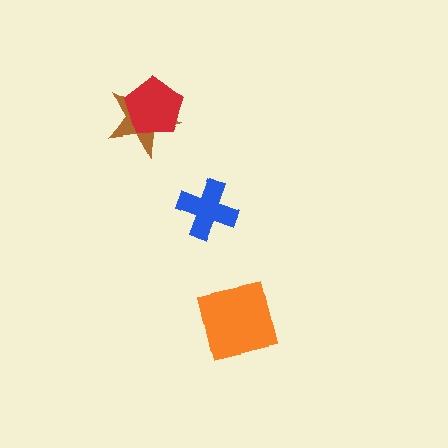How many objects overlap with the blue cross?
0 objects overlap with the blue cross.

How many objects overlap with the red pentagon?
1 object overlaps with the red pentagon.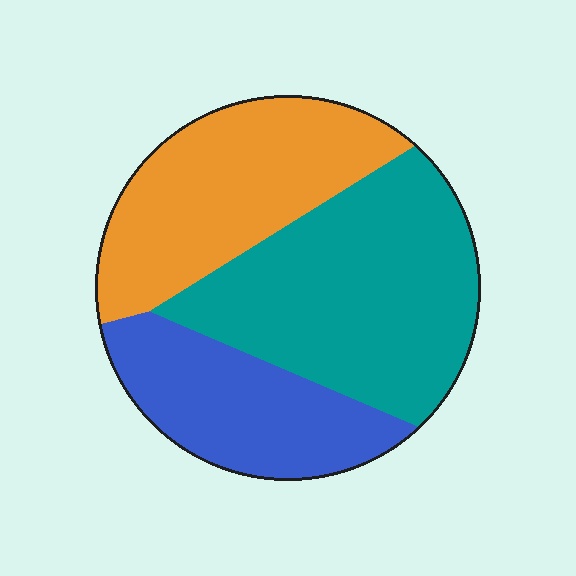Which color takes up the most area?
Teal, at roughly 45%.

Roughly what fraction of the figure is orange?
Orange takes up about one third (1/3) of the figure.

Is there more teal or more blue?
Teal.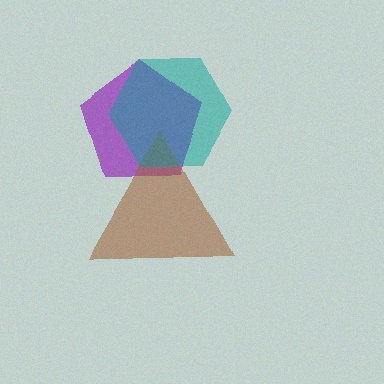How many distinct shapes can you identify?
There are 3 distinct shapes: a purple pentagon, a brown triangle, a teal hexagon.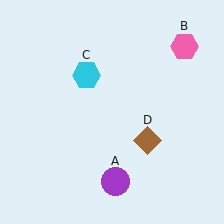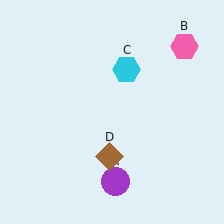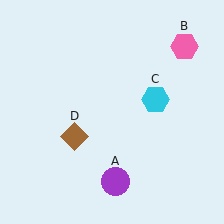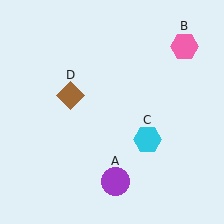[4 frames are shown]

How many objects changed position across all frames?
2 objects changed position: cyan hexagon (object C), brown diamond (object D).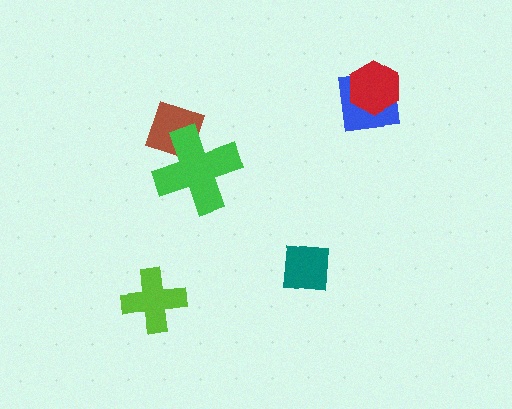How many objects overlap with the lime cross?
0 objects overlap with the lime cross.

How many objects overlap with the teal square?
0 objects overlap with the teal square.